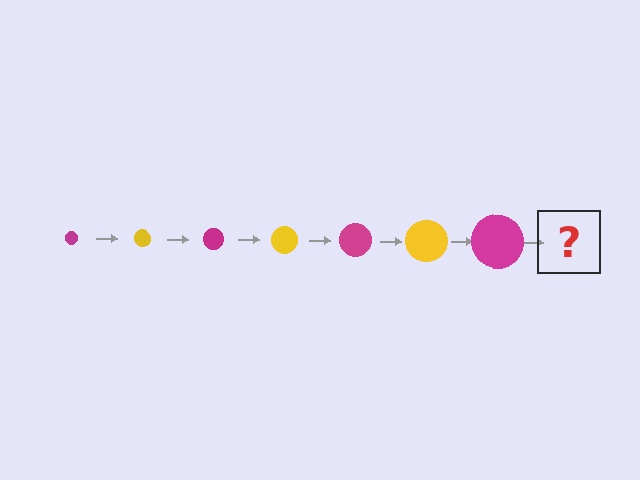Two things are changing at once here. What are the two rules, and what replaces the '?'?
The two rules are that the circle grows larger each step and the color cycles through magenta and yellow. The '?' should be a yellow circle, larger than the previous one.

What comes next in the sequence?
The next element should be a yellow circle, larger than the previous one.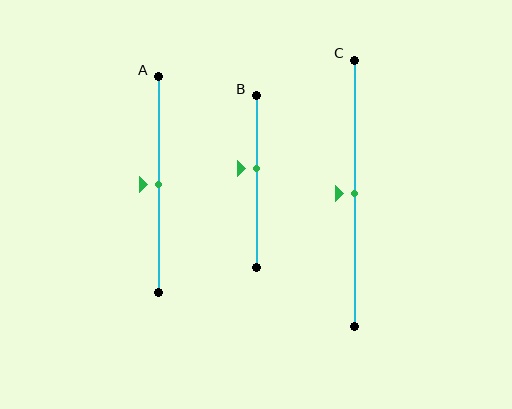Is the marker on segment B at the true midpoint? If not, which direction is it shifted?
No, the marker on segment B is shifted upward by about 8% of the segment length.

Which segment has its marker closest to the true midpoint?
Segment A has its marker closest to the true midpoint.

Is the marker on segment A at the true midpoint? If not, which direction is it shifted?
Yes, the marker on segment A is at the true midpoint.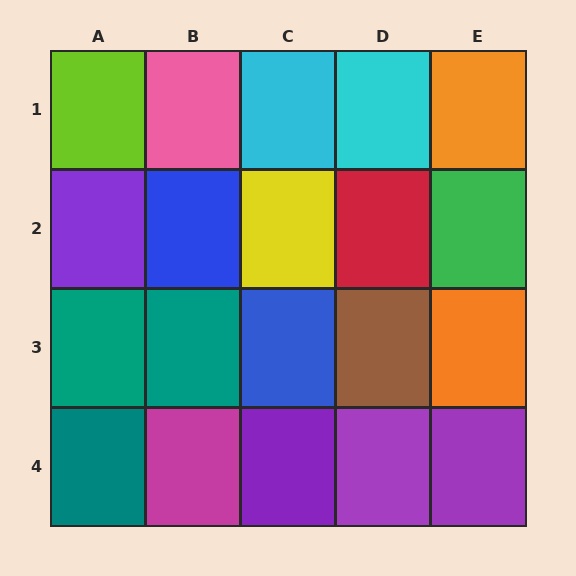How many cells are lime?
1 cell is lime.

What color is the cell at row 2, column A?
Purple.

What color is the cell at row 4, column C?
Purple.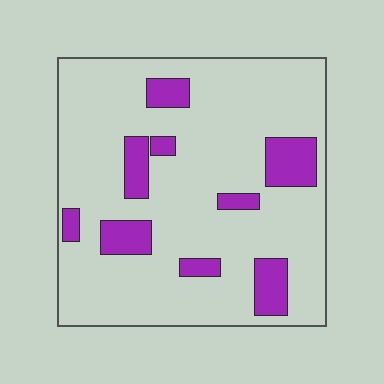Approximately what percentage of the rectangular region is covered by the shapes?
Approximately 15%.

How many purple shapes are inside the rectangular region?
9.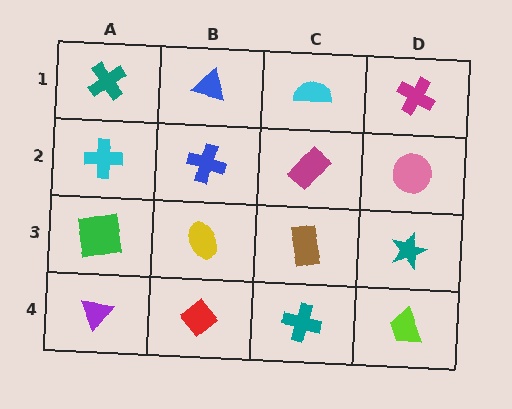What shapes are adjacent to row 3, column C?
A magenta rectangle (row 2, column C), a teal cross (row 4, column C), a yellow ellipse (row 3, column B), a teal star (row 3, column D).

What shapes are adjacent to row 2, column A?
A teal cross (row 1, column A), a green square (row 3, column A), a blue cross (row 2, column B).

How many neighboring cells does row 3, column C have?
4.